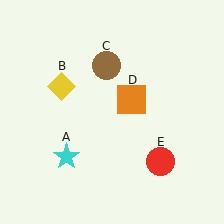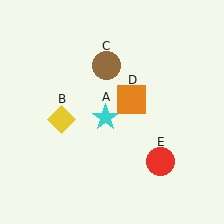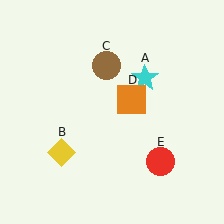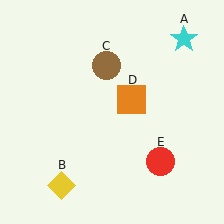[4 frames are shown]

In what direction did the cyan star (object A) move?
The cyan star (object A) moved up and to the right.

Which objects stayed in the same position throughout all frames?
Brown circle (object C) and orange square (object D) and red circle (object E) remained stationary.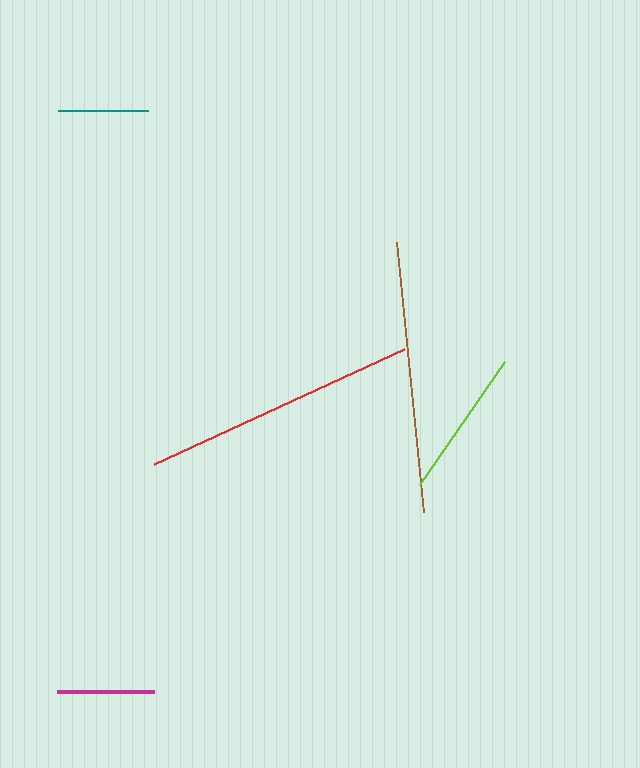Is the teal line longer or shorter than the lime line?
The lime line is longer than the teal line.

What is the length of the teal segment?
The teal segment is approximately 90 pixels long.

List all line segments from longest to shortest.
From longest to shortest: red, brown, lime, magenta, teal.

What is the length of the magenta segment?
The magenta segment is approximately 96 pixels long.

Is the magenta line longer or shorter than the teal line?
The magenta line is longer than the teal line.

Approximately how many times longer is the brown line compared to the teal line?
The brown line is approximately 3.0 times the length of the teal line.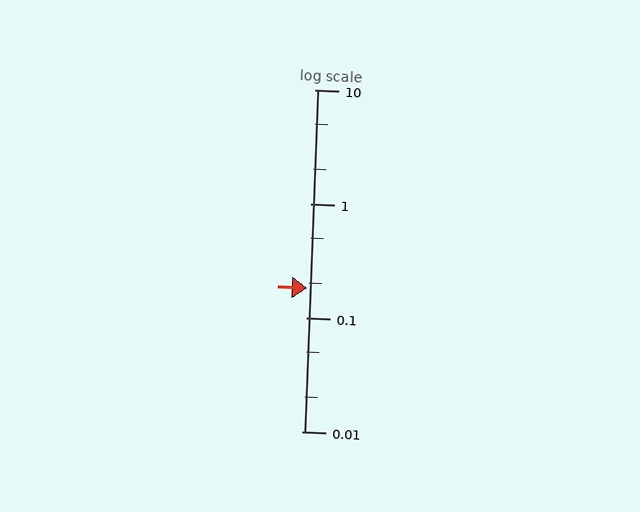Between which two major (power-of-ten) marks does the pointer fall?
The pointer is between 0.1 and 1.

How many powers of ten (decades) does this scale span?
The scale spans 3 decades, from 0.01 to 10.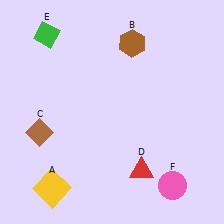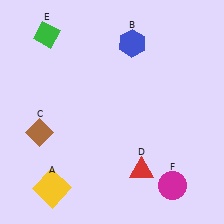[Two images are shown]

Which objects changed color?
B changed from brown to blue. F changed from pink to magenta.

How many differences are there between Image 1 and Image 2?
There are 2 differences between the two images.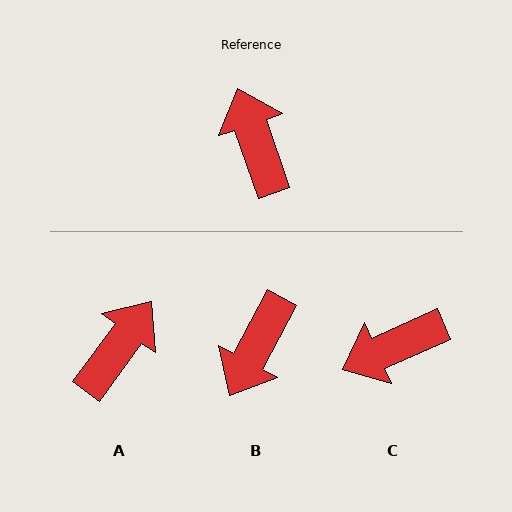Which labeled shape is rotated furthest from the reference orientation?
B, about 133 degrees away.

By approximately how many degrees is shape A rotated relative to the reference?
Approximately 55 degrees clockwise.